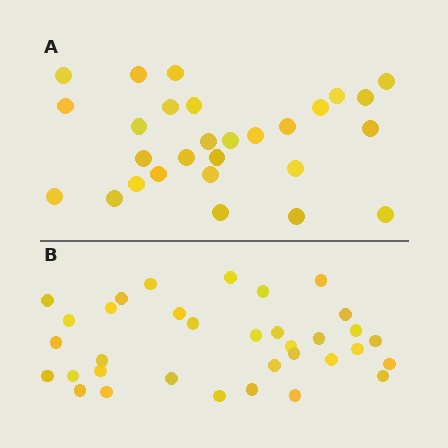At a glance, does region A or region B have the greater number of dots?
Region B (the bottom region) has more dots.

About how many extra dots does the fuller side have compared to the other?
Region B has about 6 more dots than region A.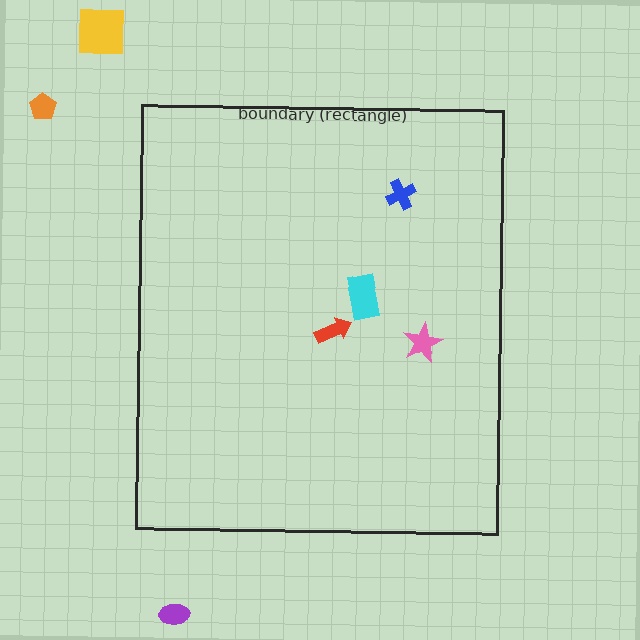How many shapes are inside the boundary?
4 inside, 3 outside.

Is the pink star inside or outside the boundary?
Inside.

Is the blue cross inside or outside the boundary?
Inside.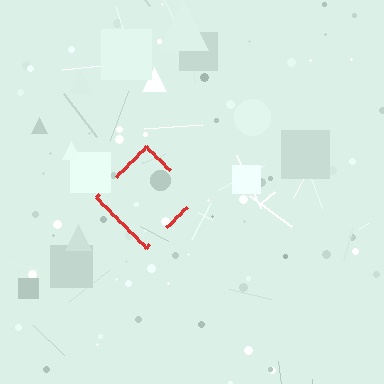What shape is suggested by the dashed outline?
The dashed outline suggests a diamond.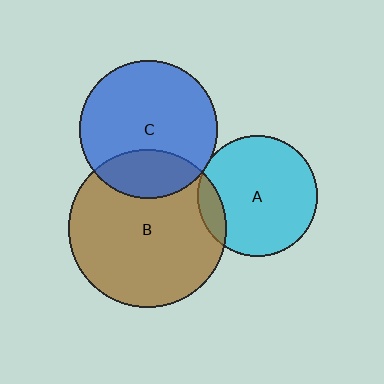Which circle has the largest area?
Circle B (brown).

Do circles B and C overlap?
Yes.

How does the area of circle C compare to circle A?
Approximately 1.3 times.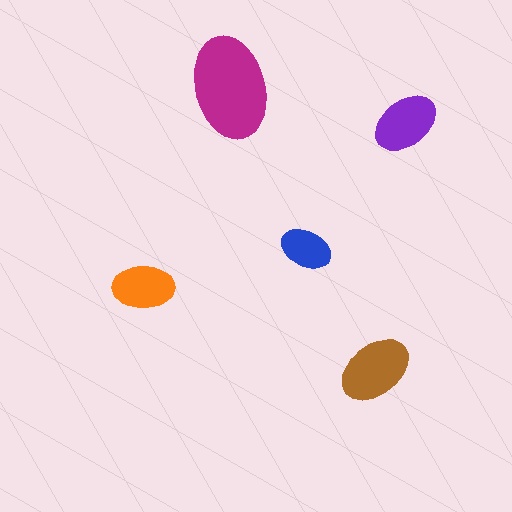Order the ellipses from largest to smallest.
the magenta one, the brown one, the purple one, the orange one, the blue one.